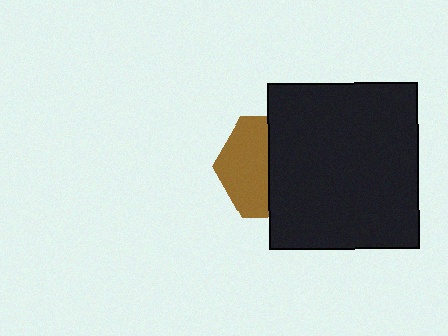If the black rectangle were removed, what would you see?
You would see the complete brown hexagon.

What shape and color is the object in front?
The object in front is a black rectangle.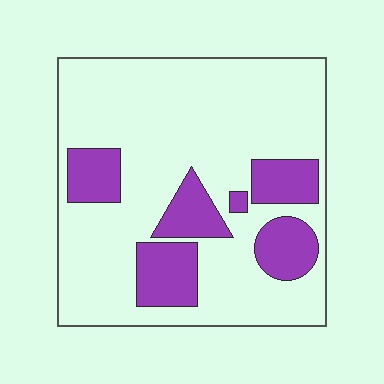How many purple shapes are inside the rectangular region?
6.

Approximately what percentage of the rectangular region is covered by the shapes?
Approximately 25%.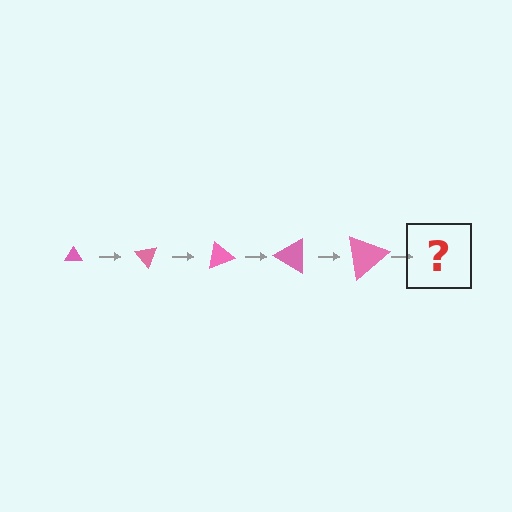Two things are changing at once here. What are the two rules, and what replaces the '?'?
The two rules are that the triangle grows larger each step and it rotates 50 degrees each step. The '?' should be a triangle, larger than the previous one and rotated 250 degrees from the start.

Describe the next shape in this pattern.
It should be a triangle, larger than the previous one and rotated 250 degrees from the start.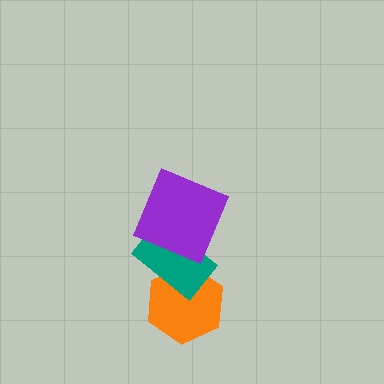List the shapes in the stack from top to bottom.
From top to bottom: the purple square, the teal rectangle, the orange hexagon.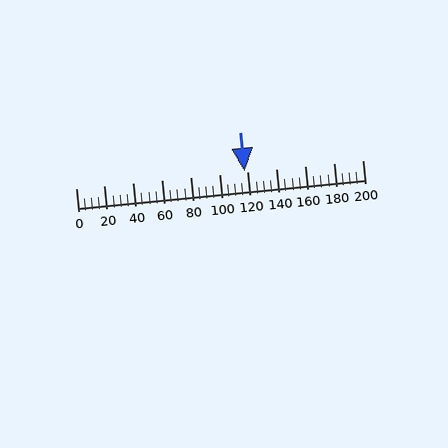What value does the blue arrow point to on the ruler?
The blue arrow points to approximately 117.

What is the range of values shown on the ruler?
The ruler shows values from 0 to 200.